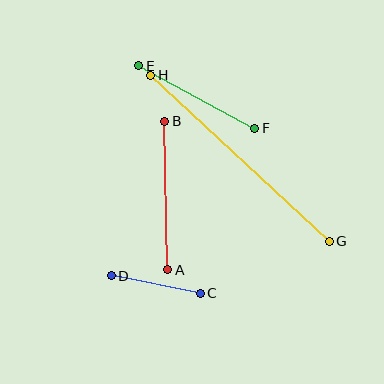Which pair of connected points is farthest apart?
Points G and H are farthest apart.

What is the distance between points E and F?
The distance is approximately 132 pixels.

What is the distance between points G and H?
The distance is approximately 244 pixels.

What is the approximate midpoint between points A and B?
The midpoint is at approximately (166, 195) pixels.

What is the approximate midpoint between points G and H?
The midpoint is at approximately (240, 158) pixels.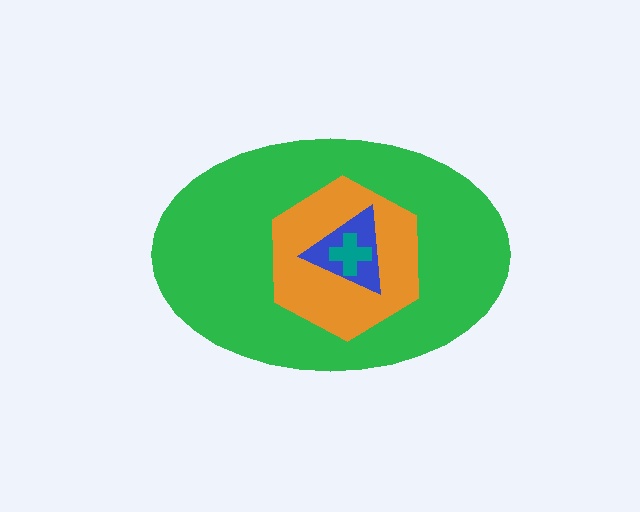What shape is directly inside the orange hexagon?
The blue triangle.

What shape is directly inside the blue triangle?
The teal cross.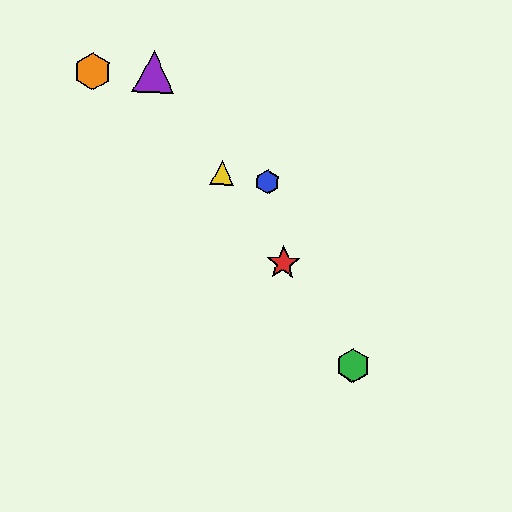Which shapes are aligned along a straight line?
The red star, the green hexagon, the yellow triangle, the purple triangle are aligned along a straight line.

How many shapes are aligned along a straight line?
4 shapes (the red star, the green hexagon, the yellow triangle, the purple triangle) are aligned along a straight line.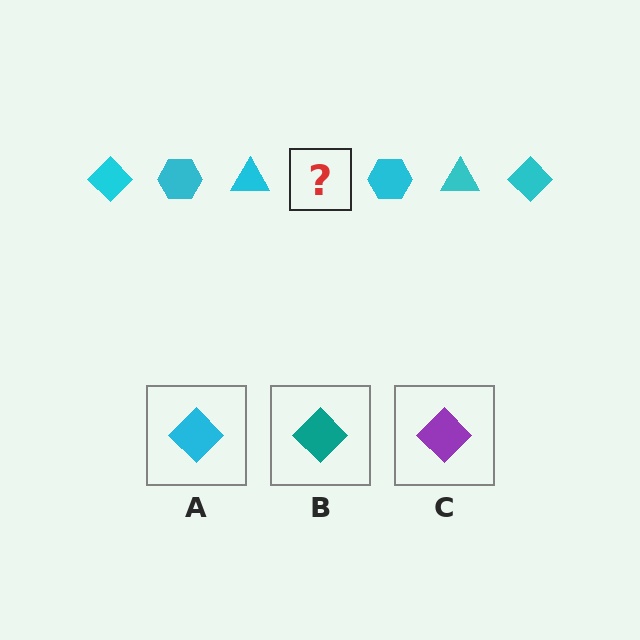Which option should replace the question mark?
Option A.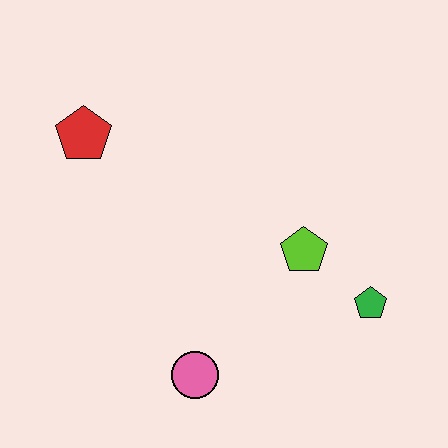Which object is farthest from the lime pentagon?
The red pentagon is farthest from the lime pentagon.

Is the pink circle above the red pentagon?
No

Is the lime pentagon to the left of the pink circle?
No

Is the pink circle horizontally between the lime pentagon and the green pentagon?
No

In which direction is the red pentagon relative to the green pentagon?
The red pentagon is to the left of the green pentagon.